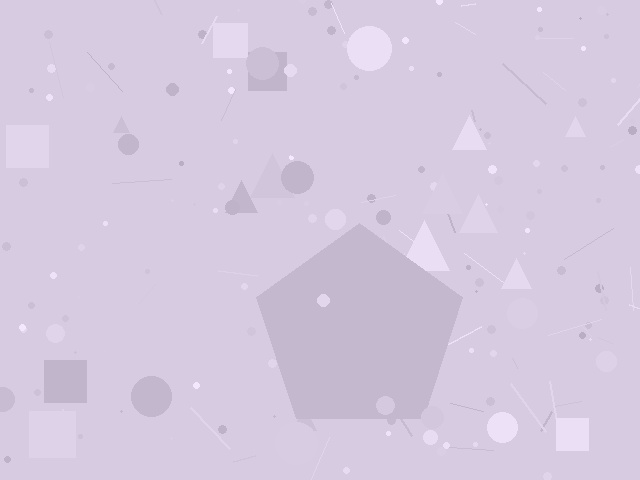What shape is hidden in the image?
A pentagon is hidden in the image.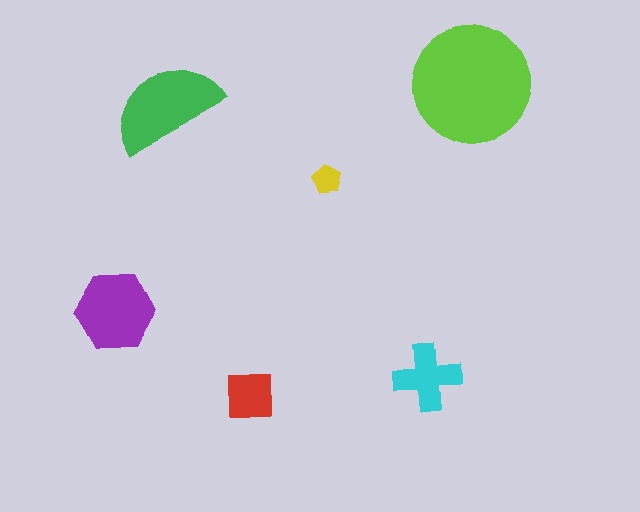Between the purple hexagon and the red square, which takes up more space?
The purple hexagon.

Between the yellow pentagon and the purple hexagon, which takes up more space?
The purple hexagon.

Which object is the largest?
The lime circle.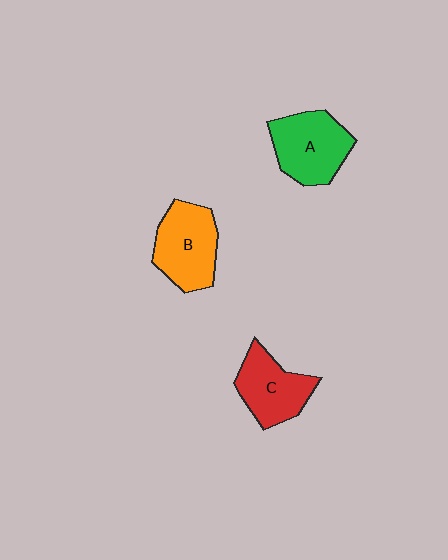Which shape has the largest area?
Shape A (green).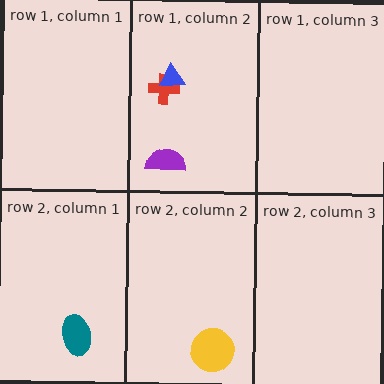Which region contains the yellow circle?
The row 2, column 2 region.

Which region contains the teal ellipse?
The row 2, column 1 region.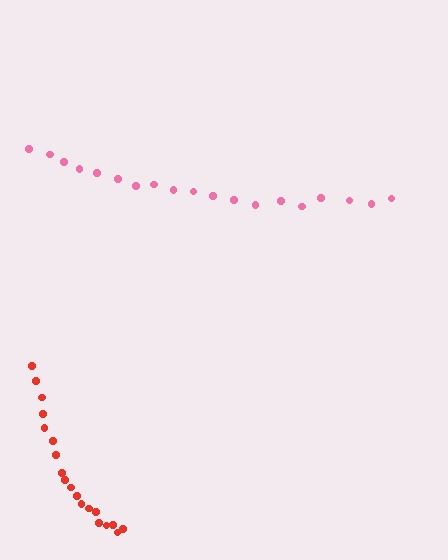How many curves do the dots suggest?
There are 2 distinct paths.